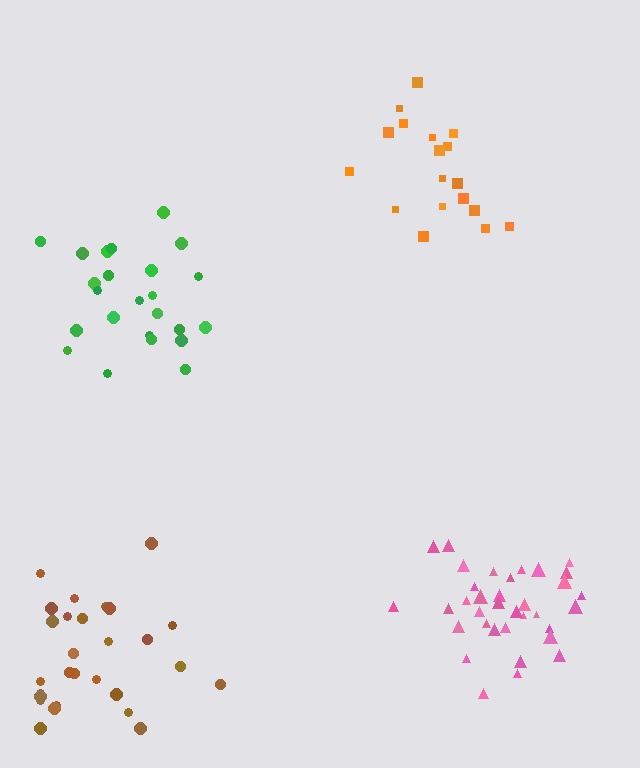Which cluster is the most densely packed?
Pink.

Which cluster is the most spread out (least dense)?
Brown.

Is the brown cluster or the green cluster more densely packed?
Green.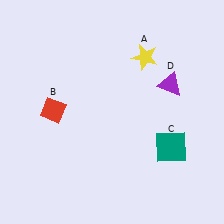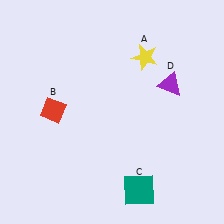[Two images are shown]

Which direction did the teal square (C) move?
The teal square (C) moved down.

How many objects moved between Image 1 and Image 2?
1 object moved between the two images.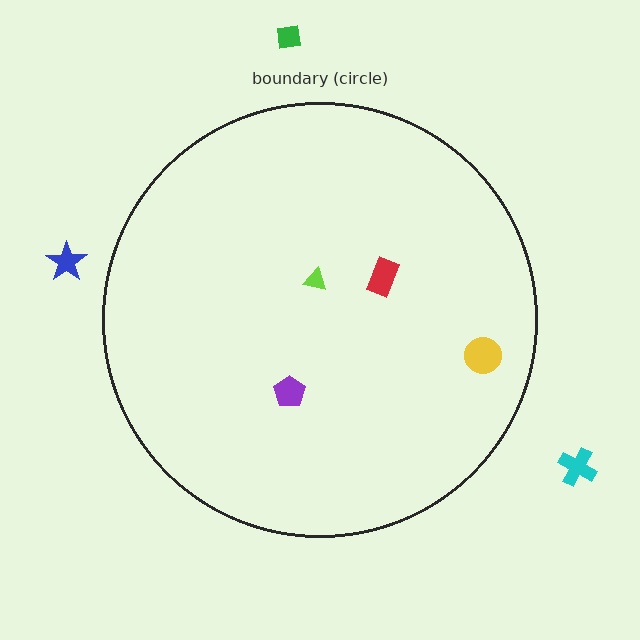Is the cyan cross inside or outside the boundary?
Outside.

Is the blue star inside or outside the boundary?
Outside.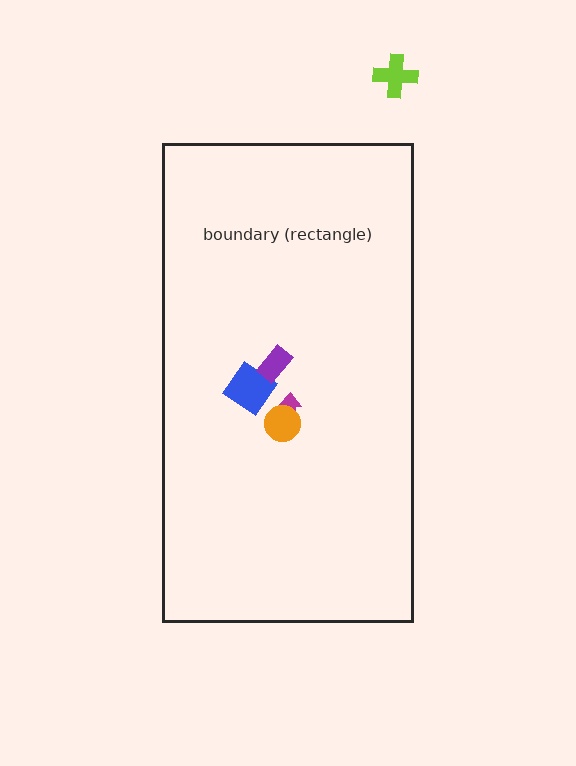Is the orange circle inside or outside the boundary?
Inside.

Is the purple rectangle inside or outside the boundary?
Inside.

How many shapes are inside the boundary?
4 inside, 1 outside.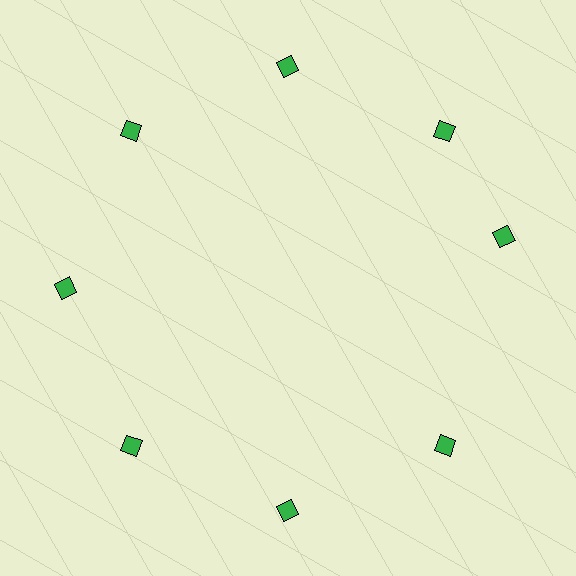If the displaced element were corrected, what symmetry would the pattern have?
It would have 8-fold rotational symmetry — the pattern would map onto itself every 45 degrees.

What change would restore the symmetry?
The symmetry would be restored by rotating it back into even spacing with its neighbors so that all 8 diamonds sit at equal angles and equal distance from the center.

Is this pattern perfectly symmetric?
No. The 8 green diamonds are arranged in a ring, but one element near the 3 o'clock position is rotated out of alignment along the ring, breaking the 8-fold rotational symmetry.